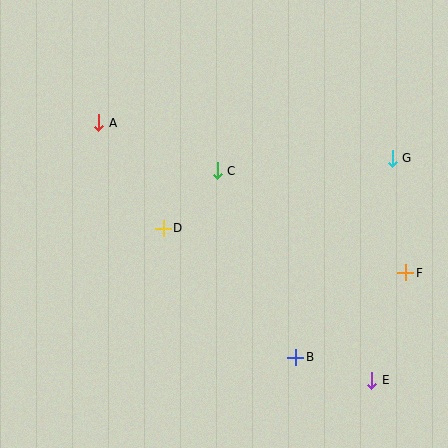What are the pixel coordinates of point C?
Point C is at (217, 171).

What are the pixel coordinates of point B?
Point B is at (296, 357).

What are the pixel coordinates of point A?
Point A is at (99, 123).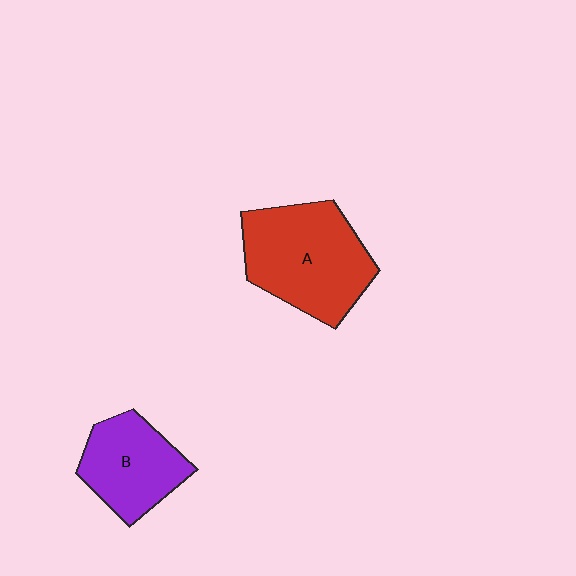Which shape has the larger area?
Shape A (red).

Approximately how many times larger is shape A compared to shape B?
Approximately 1.5 times.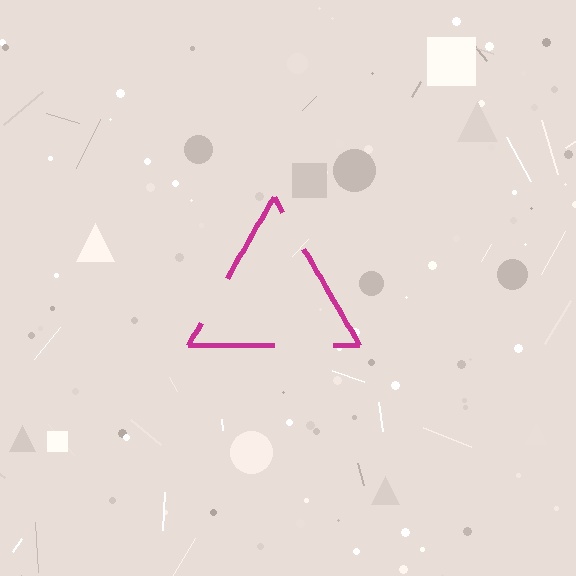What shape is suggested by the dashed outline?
The dashed outline suggests a triangle.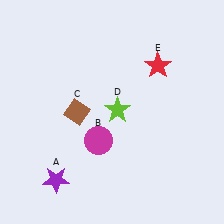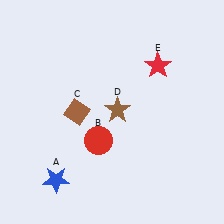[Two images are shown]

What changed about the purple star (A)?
In Image 1, A is purple. In Image 2, it changed to blue.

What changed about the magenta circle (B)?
In Image 1, B is magenta. In Image 2, it changed to red.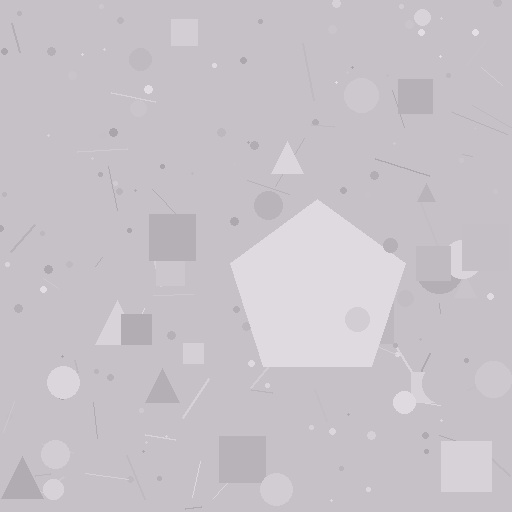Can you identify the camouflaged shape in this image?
The camouflaged shape is a pentagon.